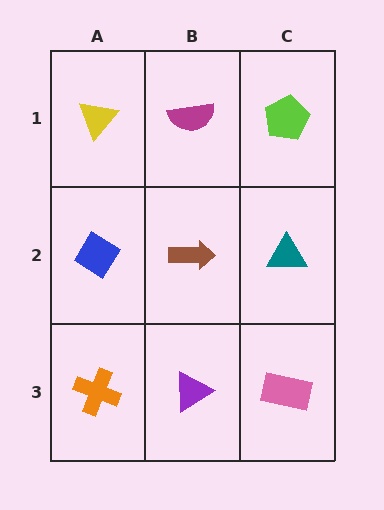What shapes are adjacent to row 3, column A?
A blue diamond (row 2, column A), a purple triangle (row 3, column B).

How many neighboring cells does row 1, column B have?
3.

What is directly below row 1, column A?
A blue diamond.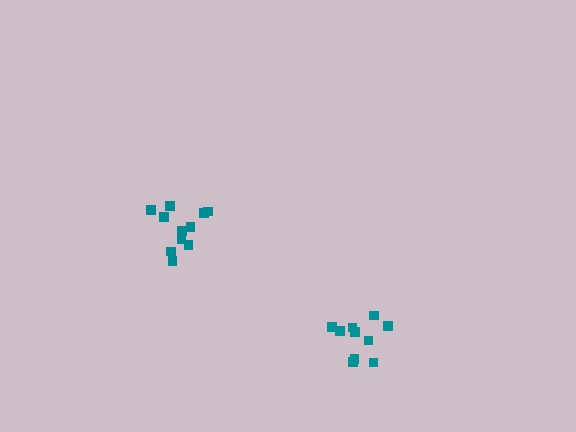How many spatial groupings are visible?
There are 2 spatial groupings.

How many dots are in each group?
Group 1: 11 dots, Group 2: 10 dots (21 total).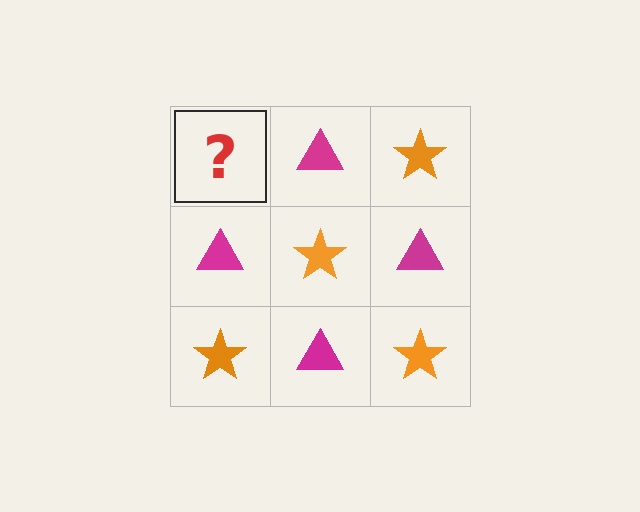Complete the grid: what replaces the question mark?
The question mark should be replaced with an orange star.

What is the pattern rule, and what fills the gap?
The rule is that it alternates orange star and magenta triangle in a checkerboard pattern. The gap should be filled with an orange star.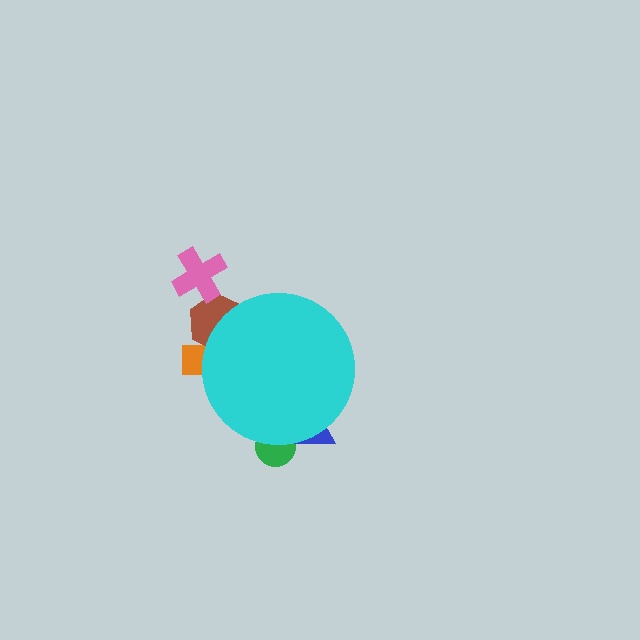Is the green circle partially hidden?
Yes, the green circle is partially hidden behind the cyan circle.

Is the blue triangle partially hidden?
Yes, the blue triangle is partially hidden behind the cyan circle.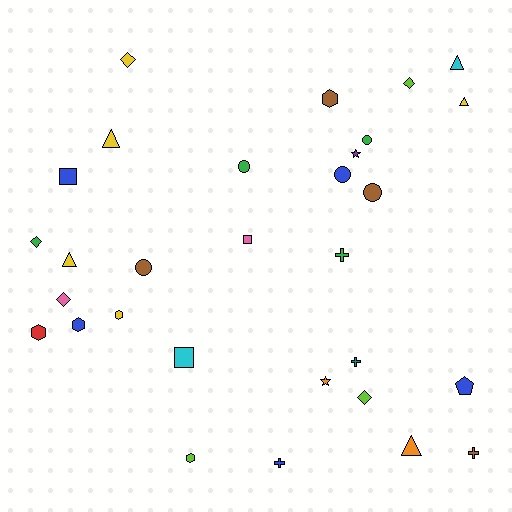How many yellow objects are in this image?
There are 5 yellow objects.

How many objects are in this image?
There are 30 objects.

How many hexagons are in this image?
There are 5 hexagons.